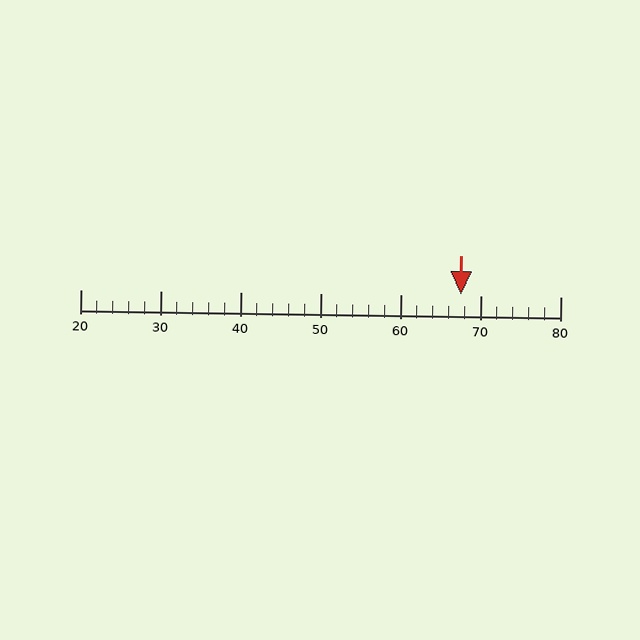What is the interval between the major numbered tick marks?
The major tick marks are spaced 10 units apart.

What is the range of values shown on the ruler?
The ruler shows values from 20 to 80.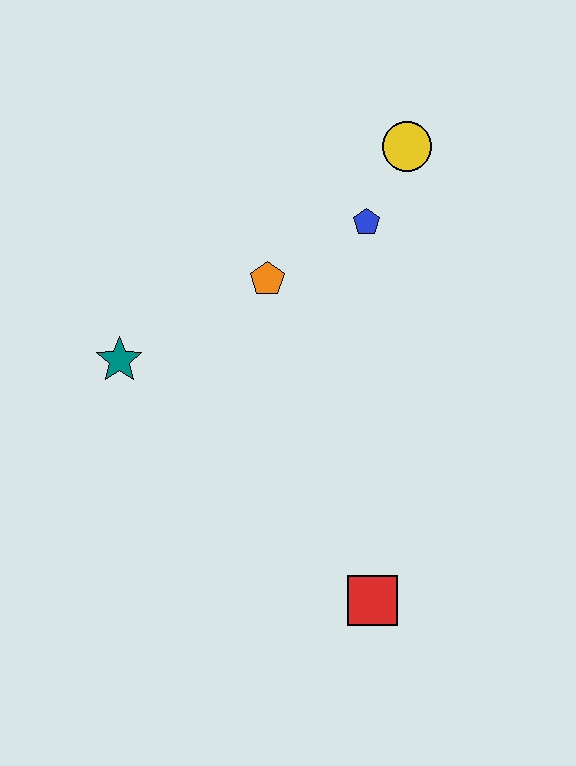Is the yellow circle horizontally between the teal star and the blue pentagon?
No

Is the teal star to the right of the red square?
No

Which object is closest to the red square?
The orange pentagon is closest to the red square.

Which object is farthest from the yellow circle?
The red square is farthest from the yellow circle.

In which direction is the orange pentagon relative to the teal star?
The orange pentagon is to the right of the teal star.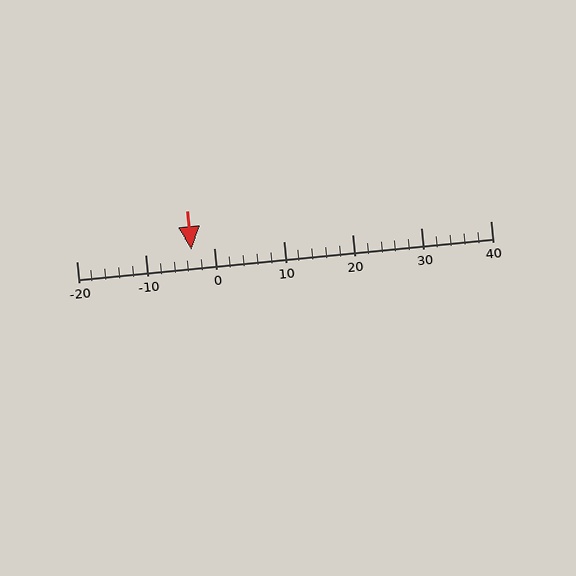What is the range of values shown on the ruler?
The ruler shows values from -20 to 40.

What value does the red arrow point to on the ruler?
The red arrow points to approximately -3.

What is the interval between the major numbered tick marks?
The major tick marks are spaced 10 units apart.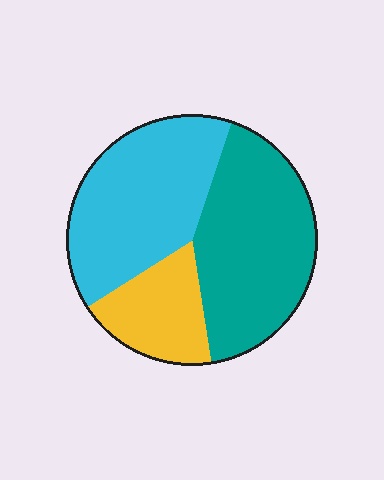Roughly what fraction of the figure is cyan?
Cyan takes up about two fifths (2/5) of the figure.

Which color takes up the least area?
Yellow, at roughly 20%.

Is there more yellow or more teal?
Teal.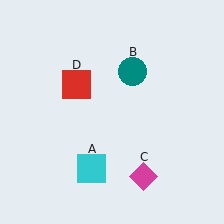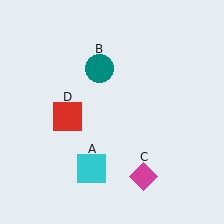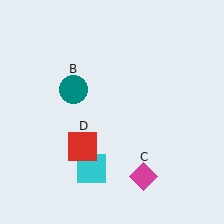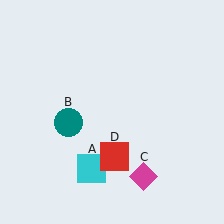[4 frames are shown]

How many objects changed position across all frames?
2 objects changed position: teal circle (object B), red square (object D).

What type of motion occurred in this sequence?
The teal circle (object B), red square (object D) rotated counterclockwise around the center of the scene.